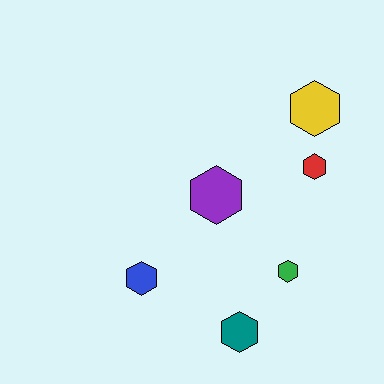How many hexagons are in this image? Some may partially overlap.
There are 6 hexagons.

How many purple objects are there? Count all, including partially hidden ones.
There is 1 purple object.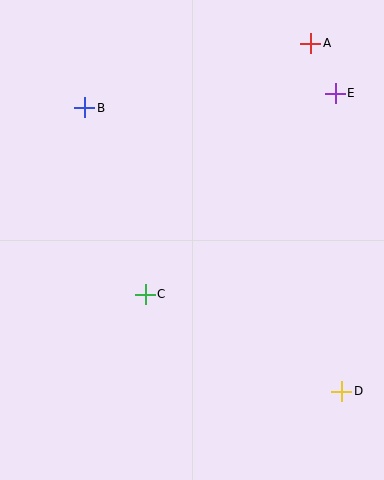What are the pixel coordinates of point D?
Point D is at (342, 391).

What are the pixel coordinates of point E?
Point E is at (335, 93).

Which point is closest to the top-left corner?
Point B is closest to the top-left corner.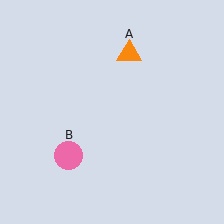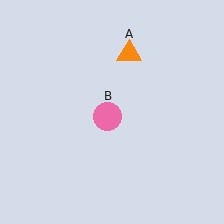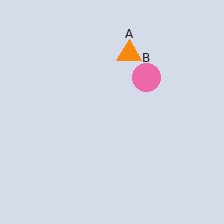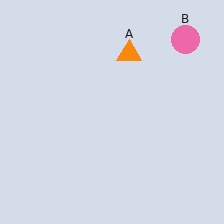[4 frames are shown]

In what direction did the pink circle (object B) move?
The pink circle (object B) moved up and to the right.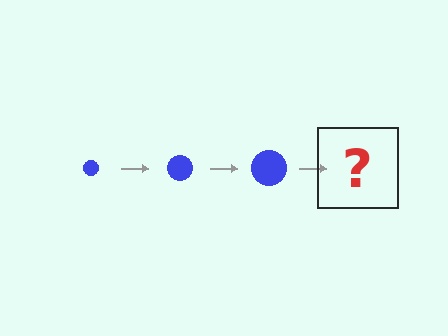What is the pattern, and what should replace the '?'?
The pattern is that the circle gets progressively larger each step. The '?' should be a blue circle, larger than the previous one.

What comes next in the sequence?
The next element should be a blue circle, larger than the previous one.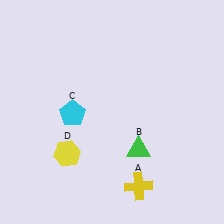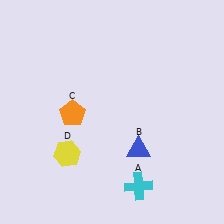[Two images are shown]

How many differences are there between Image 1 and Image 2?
There are 3 differences between the two images.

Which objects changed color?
A changed from yellow to cyan. B changed from green to blue. C changed from cyan to orange.